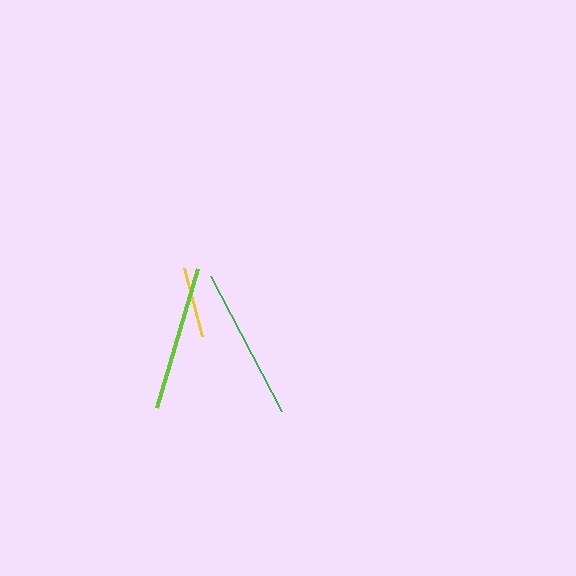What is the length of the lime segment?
The lime segment is approximately 146 pixels long.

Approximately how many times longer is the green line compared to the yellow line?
The green line is approximately 2.2 times the length of the yellow line.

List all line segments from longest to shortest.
From longest to shortest: green, lime, yellow.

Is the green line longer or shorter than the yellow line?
The green line is longer than the yellow line.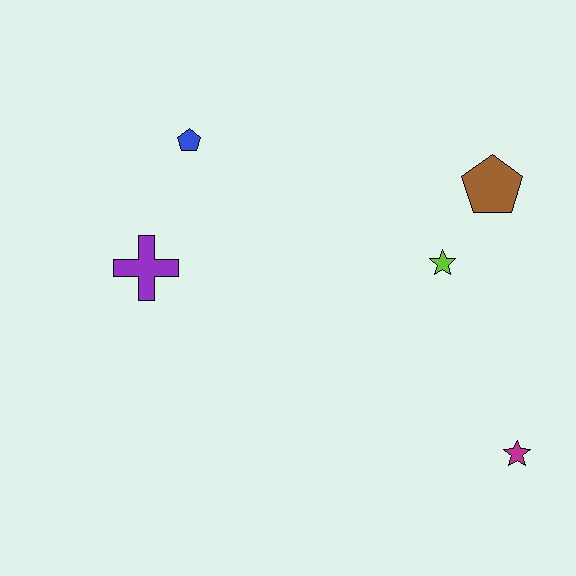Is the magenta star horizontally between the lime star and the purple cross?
No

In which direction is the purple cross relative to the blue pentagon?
The purple cross is below the blue pentagon.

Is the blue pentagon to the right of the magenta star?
No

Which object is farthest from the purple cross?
The magenta star is farthest from the purple cross.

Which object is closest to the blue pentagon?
The purple cross is closest to the blue pentagon.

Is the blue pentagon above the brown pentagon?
Yes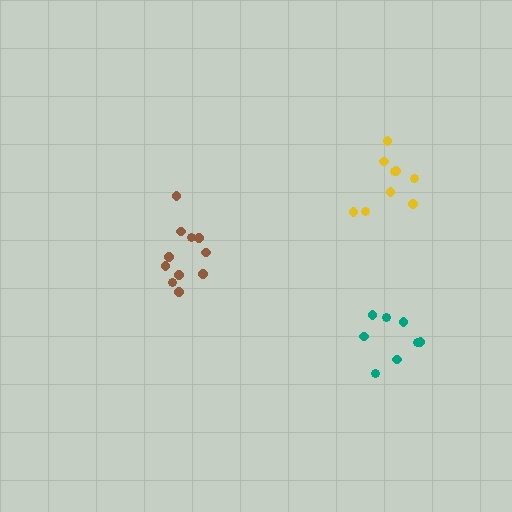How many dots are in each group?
Group 1: 11 dots, Group 2: 8 dots, Group 3: 9 dots (28 total).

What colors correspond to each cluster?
The clusters are colored: brown, teal, yellow.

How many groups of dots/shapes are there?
There are 3 groups.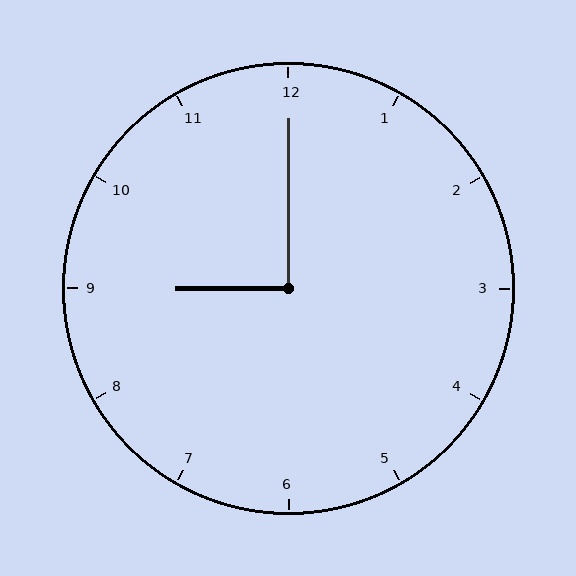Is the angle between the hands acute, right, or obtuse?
It is right.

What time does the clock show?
9:00.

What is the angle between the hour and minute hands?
Approximately 90 degrees.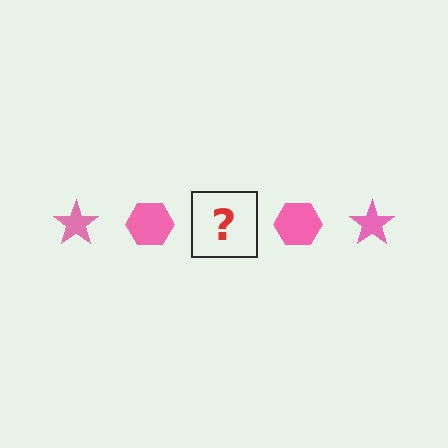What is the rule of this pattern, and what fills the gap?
The rule is that the pattern cycles through star, hexagon shapes in pink. The gap should be filled with a pink star.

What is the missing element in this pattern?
The missing element is a pink star.